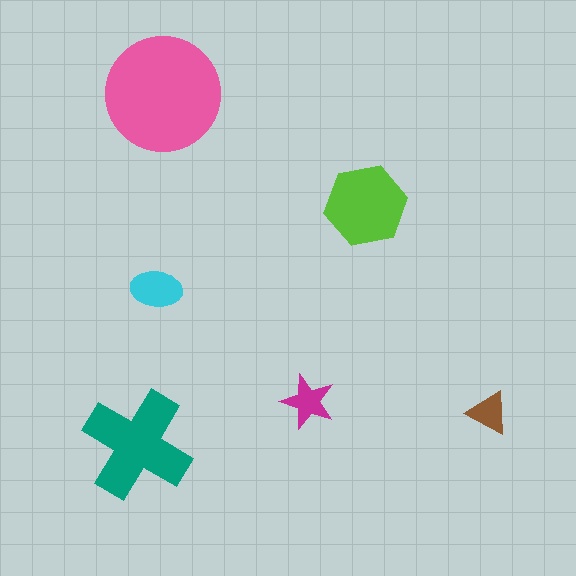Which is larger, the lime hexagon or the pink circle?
The pink circle.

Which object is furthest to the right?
The brown triangle is rightmost.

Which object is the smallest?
The brown triangle.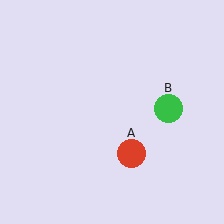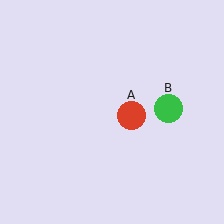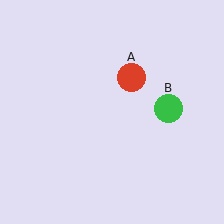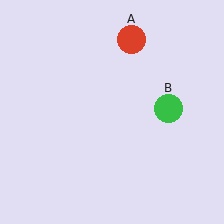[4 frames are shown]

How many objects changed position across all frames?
1 object changed position: red circle (object A).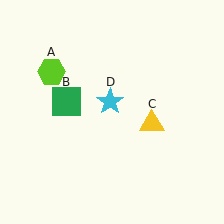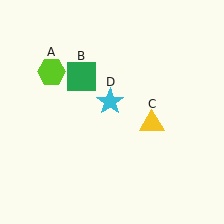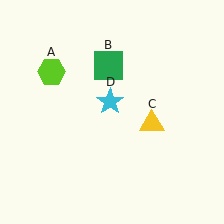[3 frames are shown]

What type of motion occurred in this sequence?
The green square (object B) rotated clockwise around the center of the scene.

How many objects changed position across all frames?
1 object changed position: green square (object B).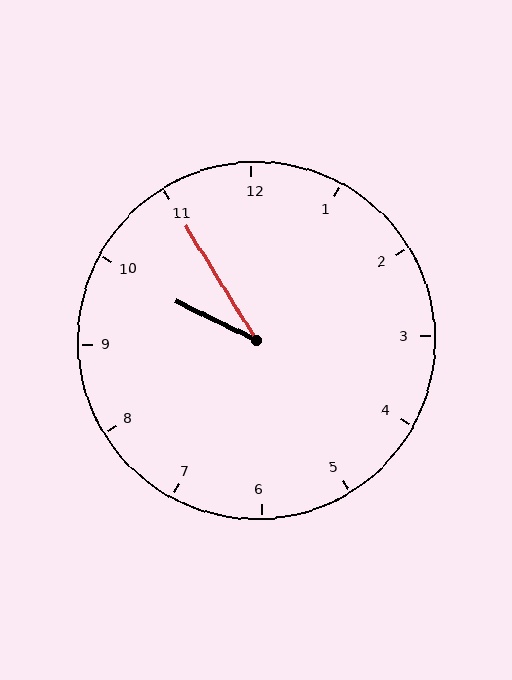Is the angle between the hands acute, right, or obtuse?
It is acute.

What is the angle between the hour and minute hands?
Approximately 32 degrees.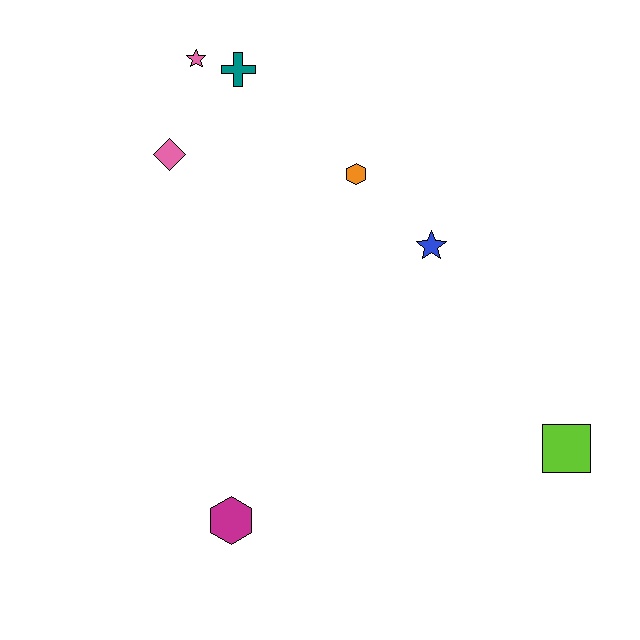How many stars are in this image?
There are 2 stars.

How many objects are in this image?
There are 7 objects.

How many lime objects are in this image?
There is 1 lime object.